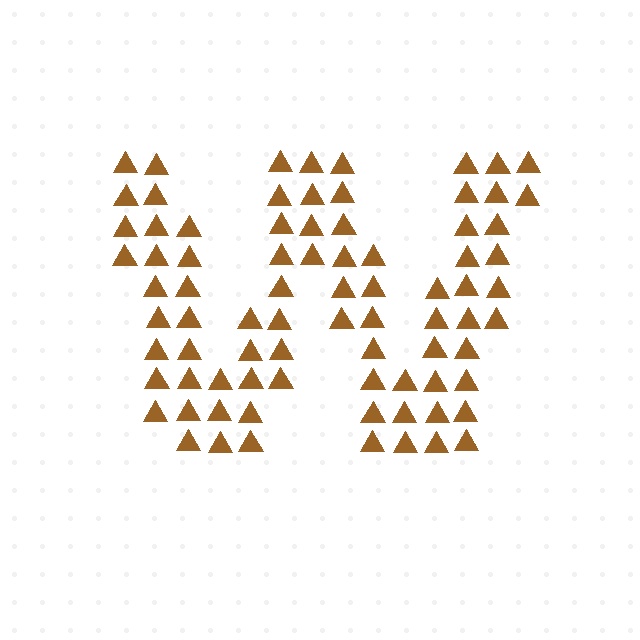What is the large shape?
The large shape is the letter W.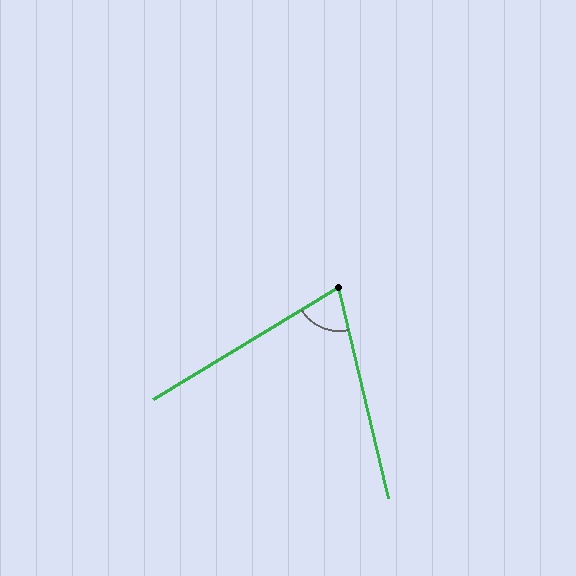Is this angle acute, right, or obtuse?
It is acute.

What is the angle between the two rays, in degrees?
Approximately 72 degrees.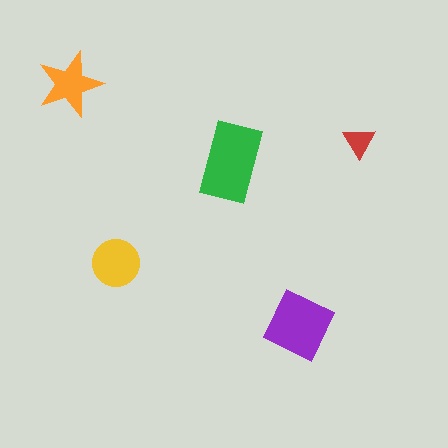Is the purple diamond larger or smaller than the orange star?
Larger.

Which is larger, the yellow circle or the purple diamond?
The purple diamond.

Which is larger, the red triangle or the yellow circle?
The yellow circle.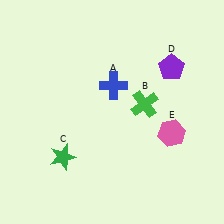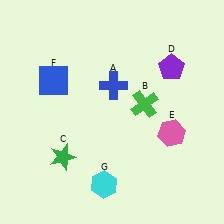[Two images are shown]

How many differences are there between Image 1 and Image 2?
There are 2 differences between the two images.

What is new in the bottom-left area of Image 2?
A cyan hexagon (G) was added in the bottom-left area of Image 2.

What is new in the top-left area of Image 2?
A blue square (F) was added in the top-left area of Image 2.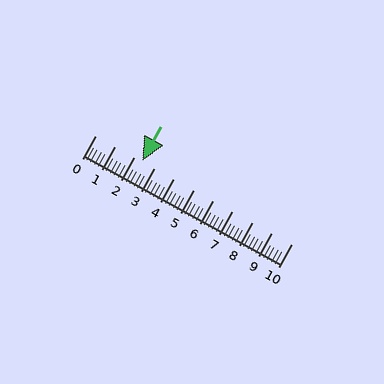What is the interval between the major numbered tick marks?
The major tick marks are spaced 1 units apart.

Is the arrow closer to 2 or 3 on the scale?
The arrow is closer to 2.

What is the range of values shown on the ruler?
The ruler shows values from 0 to 10.